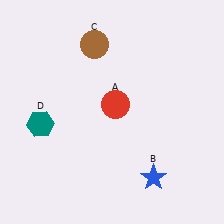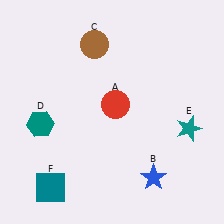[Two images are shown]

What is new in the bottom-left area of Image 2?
A teal square (F) was added in the bottom-left area of Image 2.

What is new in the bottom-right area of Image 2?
A teal star (E) was added in the bottom-right area of Image 2.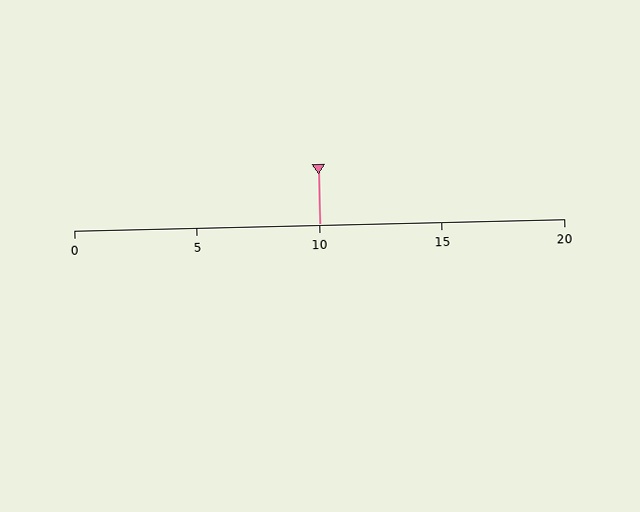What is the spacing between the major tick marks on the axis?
The major ticks are spaced 5 apart.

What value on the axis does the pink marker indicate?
The marker indicates approximately 10.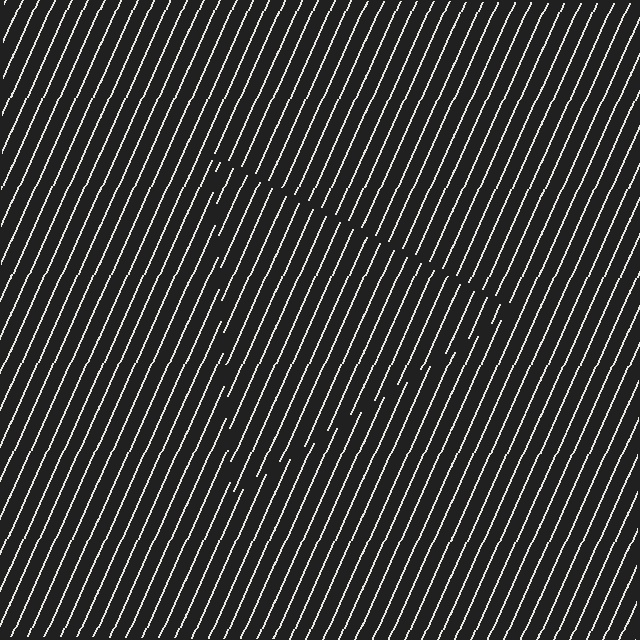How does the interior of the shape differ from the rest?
The interior of the shape contains the same grating, shifted by half a period — the contour is defined by the phase discontinuity where line-ends from the inner and outer gratings abut.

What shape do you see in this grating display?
An illusory triangle. The interior of the shape contains the same grating, shifted by half a period — the contour is defined by the phase discontinuity where line-ends from the inner and outer gratings abut.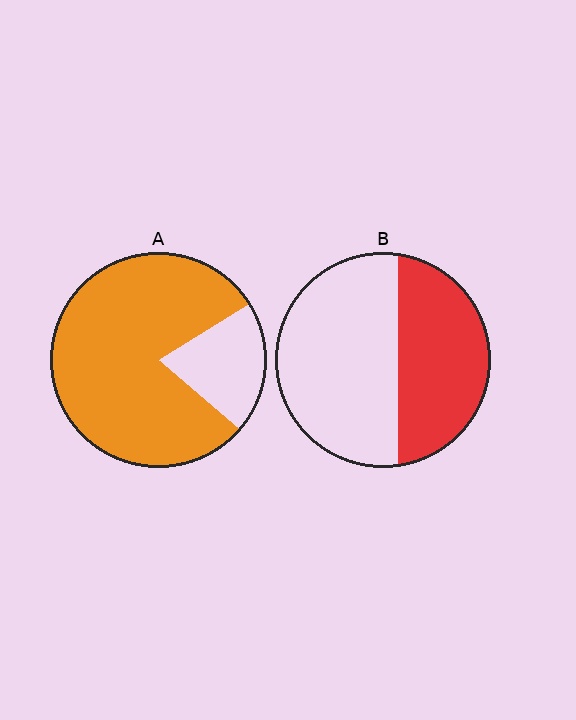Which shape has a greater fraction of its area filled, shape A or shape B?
Shape A.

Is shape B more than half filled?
No.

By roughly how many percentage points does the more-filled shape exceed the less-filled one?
By roughly 40 percentage points (A over B).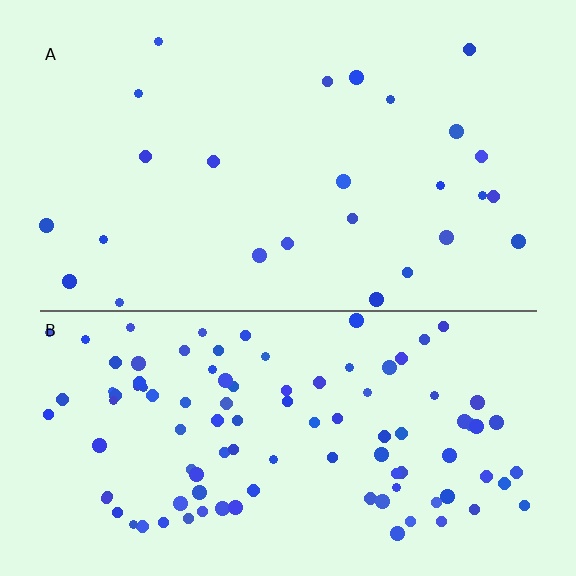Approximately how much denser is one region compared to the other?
Approximately 4.1× — region B over region A.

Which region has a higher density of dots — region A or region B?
B (the bottom).